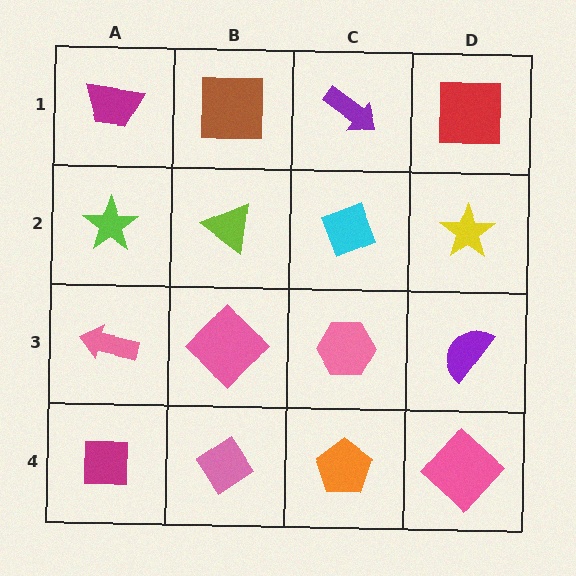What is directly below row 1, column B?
A lime triangle.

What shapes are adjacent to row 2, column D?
A red square (row 1, column D), a purple semicircle (row 3, column D), a cyan diamond (row 2, column C).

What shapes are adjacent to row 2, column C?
A purple arrow (row 1, column C), a pink hexagon (row 3, column C), a lime triangle (row 2, column B), a yellow star (row 2, column D).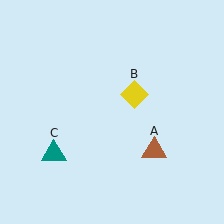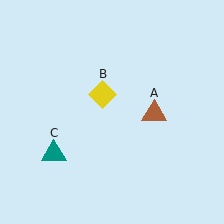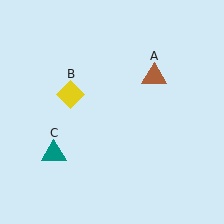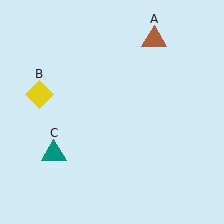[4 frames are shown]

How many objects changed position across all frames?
2 objects changed position: brown triangle (object A), yellow diamond (object B).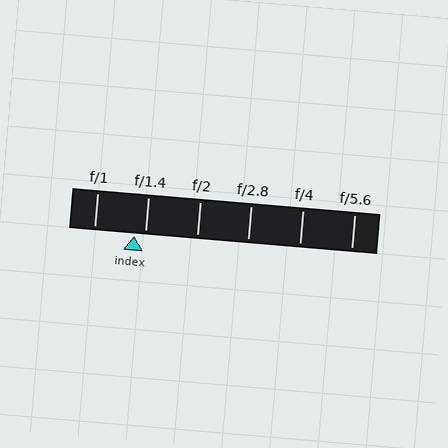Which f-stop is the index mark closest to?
The index mark is closest to f/1.4.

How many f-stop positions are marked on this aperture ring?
There are 6 f-stop positions marked.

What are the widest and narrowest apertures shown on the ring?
The widest aperture shown is f/1 and the narrowest is f/5.6.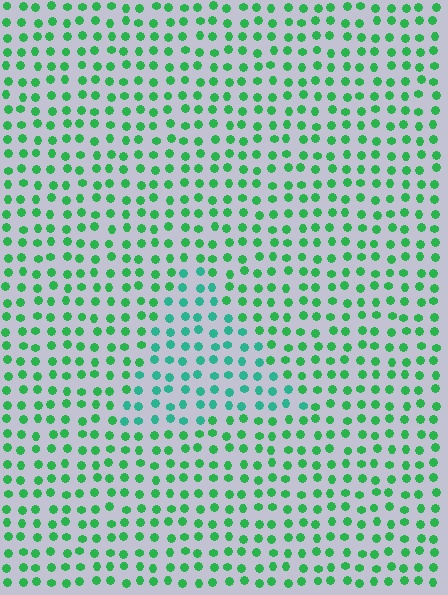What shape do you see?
I see a triangle.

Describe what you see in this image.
The image is filled with small green elements in a uniform arrangement. A triangle-shaped region is visible where the elements are tinted to a slightly different hue, forming a subtle color boundary.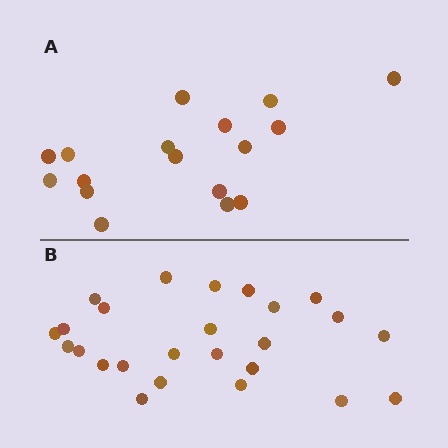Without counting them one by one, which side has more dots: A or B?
Region B (the bottom region) has more dots.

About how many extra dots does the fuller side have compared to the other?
Region B has roughly 8 or so more dots than region A.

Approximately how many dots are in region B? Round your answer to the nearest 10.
About 20 dots. (The exact count is 25, which rounds to 20.)